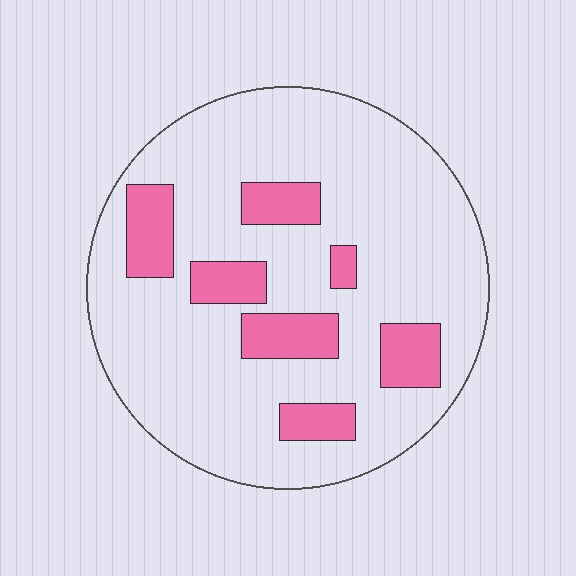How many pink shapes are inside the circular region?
7.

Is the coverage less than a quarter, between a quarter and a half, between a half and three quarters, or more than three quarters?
Less than a quarter.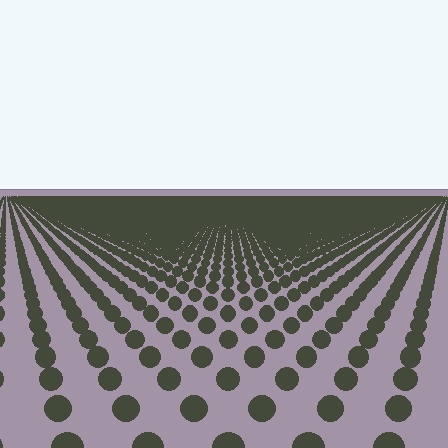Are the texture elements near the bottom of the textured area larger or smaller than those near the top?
Larger. Near the bottom, elements are closer to the viewer and appear at a bigger on-screen size.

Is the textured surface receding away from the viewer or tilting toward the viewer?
The surface is receding away from the viewer. Texture elements get smaller and denser toward the top.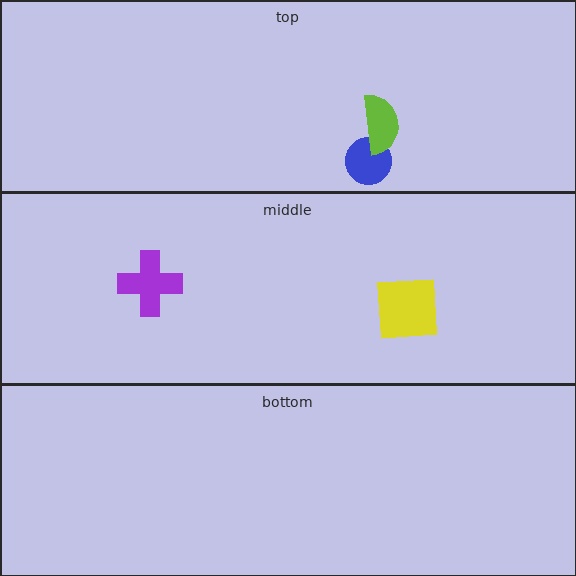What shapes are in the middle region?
The yellow square, the purple cross.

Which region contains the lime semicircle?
The top region.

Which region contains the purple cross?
The middle region.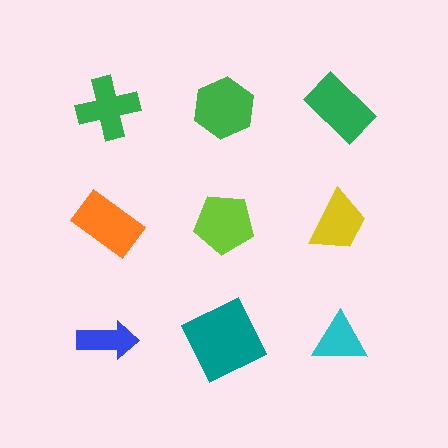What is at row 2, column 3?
A yellow trapezoid.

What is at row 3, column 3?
A cyan triangle.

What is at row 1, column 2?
A green hexagon.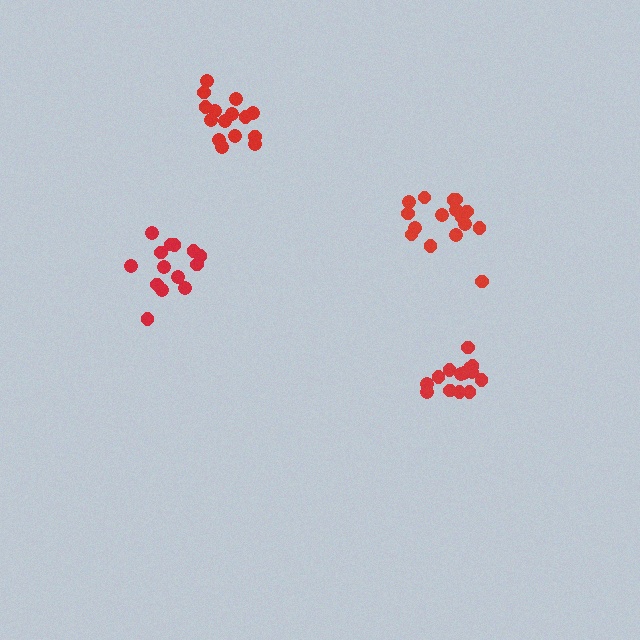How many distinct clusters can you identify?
There are 4 distinct clusters.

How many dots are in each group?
Group 1: 14 dots, Group 2: 16 dots, Group 3: 14 dots, Group 4: 15 dots (59 total).